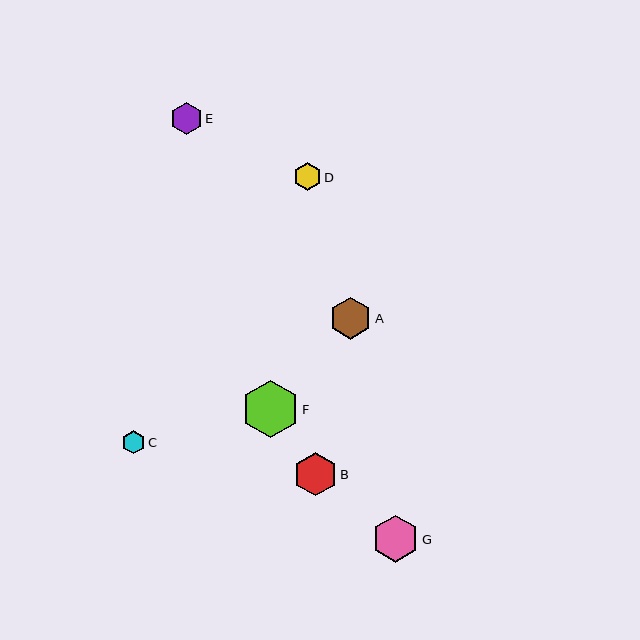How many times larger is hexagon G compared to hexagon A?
Hexagon G is approximately 1.1 times the size of hexagon A.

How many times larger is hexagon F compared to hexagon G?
Hexagon F is approximately 1.2 times the size of hexagon G.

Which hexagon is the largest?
Hexagon F is the largest with a size of approximately 57 pixels.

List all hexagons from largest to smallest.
From largest to smallest: F, G, B, A, E, D, C.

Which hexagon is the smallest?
Hexagon C is the smallest with a size of approximately 23 pixels.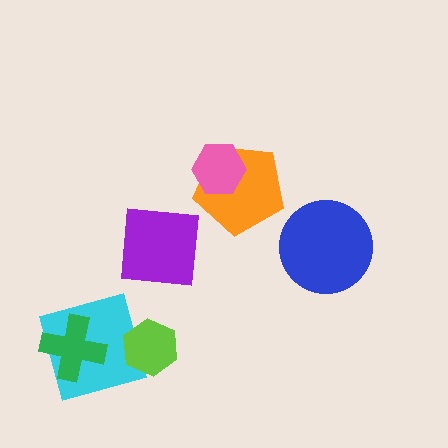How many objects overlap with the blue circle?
0 objects overlap with the blue circle.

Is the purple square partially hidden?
No, no other shape covers it.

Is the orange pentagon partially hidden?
Yes, it is partially covered by another shape.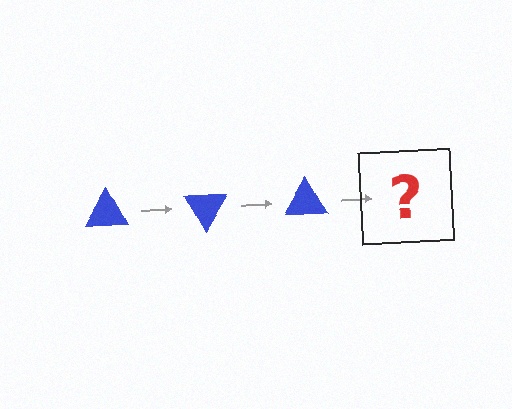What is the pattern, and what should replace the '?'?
The pattern is that the triangle rotates 60 degrees each step. The '?' should be a blue triangle rotated 180 degrees.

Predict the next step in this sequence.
The next step is a blue triangle rotated 180 degrees.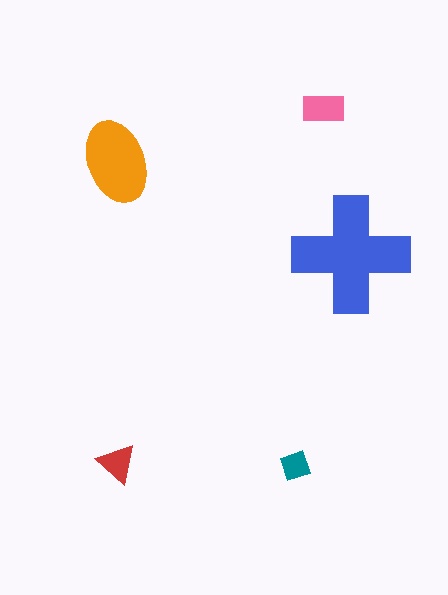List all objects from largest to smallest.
The blue cross, the orange ellipse, the pink rectangle, the red triangle, the teal diamond.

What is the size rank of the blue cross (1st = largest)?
1st.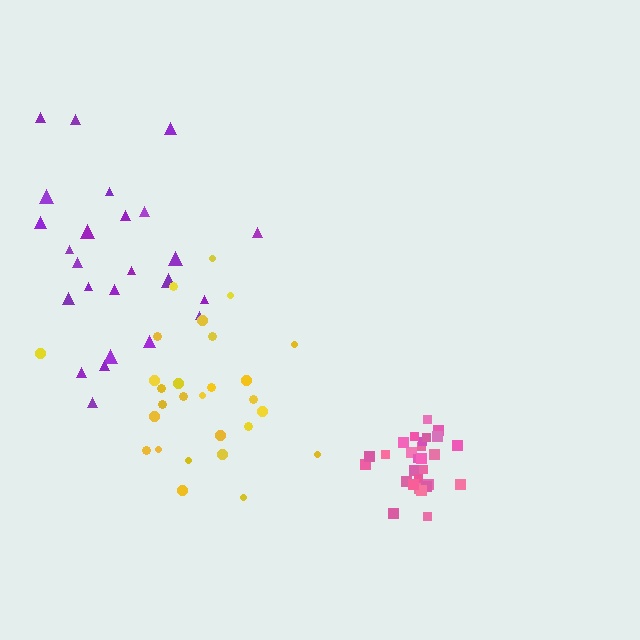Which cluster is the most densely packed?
Pink.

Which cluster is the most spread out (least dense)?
Purple.